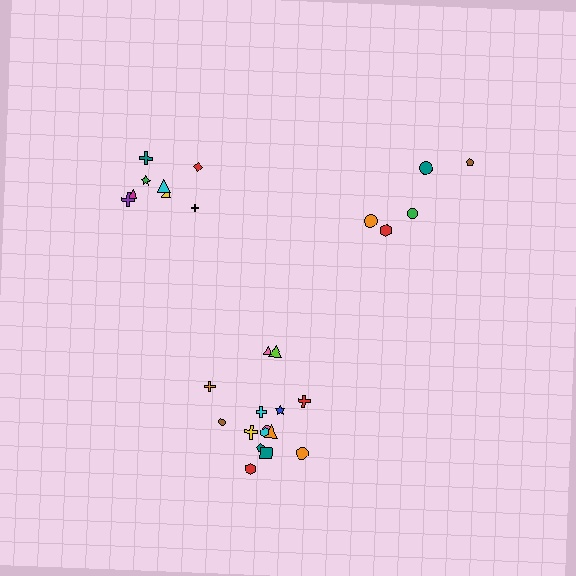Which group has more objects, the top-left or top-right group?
The top-left group.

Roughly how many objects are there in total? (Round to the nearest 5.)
Roughly 30 objects in total.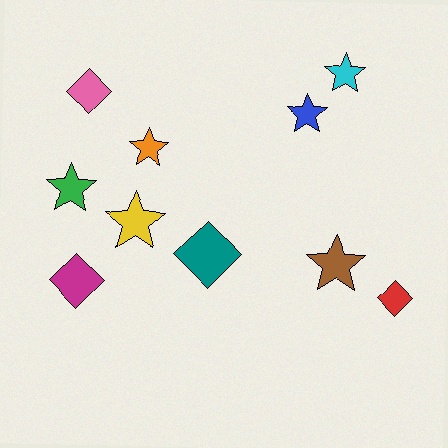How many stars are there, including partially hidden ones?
There are 6 stars.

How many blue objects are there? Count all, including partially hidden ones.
There is 1 blue object.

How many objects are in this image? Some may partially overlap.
There are 10 objects.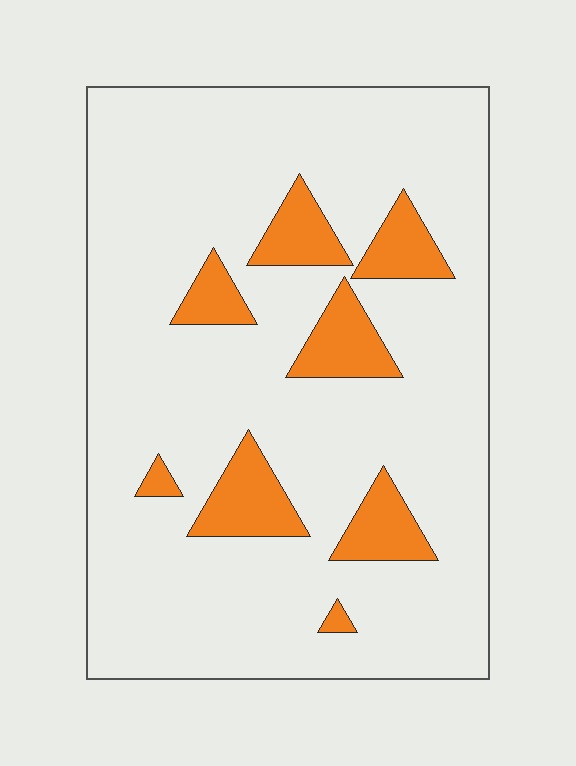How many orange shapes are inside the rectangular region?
8.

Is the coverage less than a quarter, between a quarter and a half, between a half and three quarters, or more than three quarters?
Less than a quarter.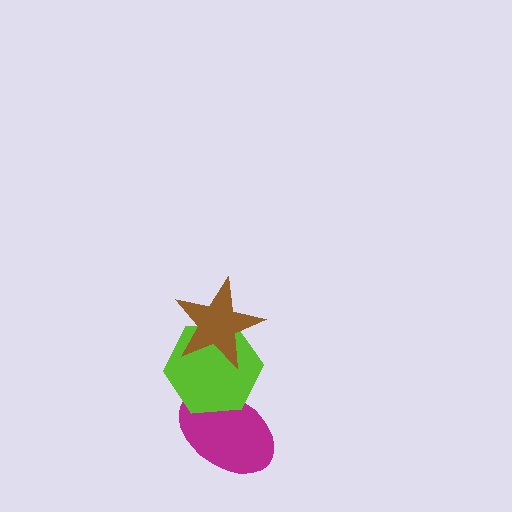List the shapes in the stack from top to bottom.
From top to bottom: the brown star, the lime hexagon, the magenta ellipse.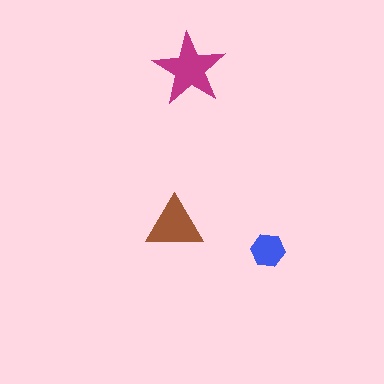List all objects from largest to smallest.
The magenta star, the brown triangle, the blue hexagon.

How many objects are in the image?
There are 3 objects in the image.